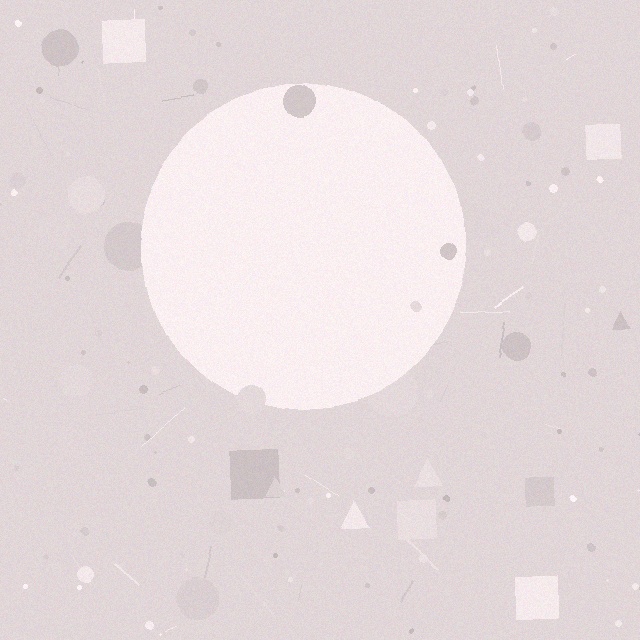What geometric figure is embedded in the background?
A circle is embedded in the background.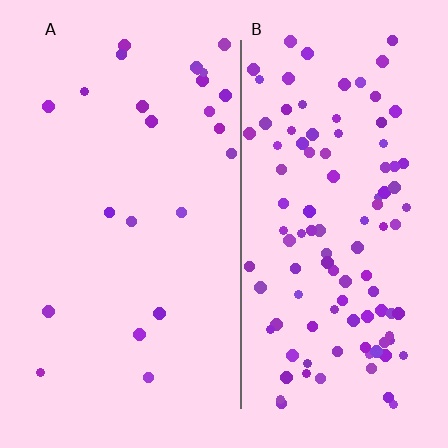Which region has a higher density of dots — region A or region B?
B (the right).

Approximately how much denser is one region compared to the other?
Approximately 4.5× — region B over region A.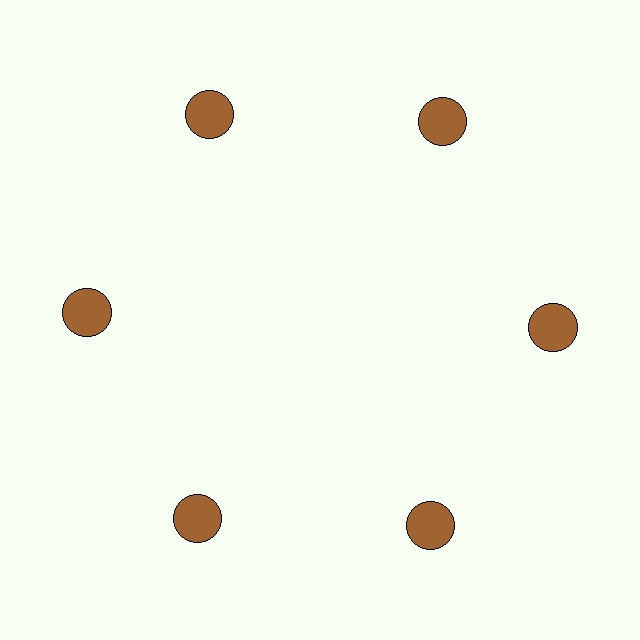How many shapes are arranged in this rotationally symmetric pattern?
There are 6 shapes, arranged in 6 groups of 1.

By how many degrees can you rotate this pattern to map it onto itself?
The pattern maps onto itself every 60 degrees of rotation.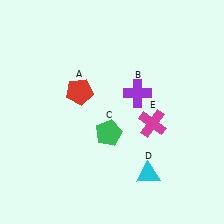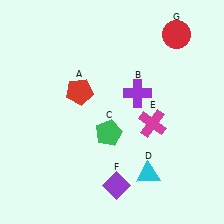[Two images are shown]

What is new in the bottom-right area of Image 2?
A purple diamond (F) was added in the bottom-right area of Image 2.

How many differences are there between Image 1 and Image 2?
There are 2 differences between the two images.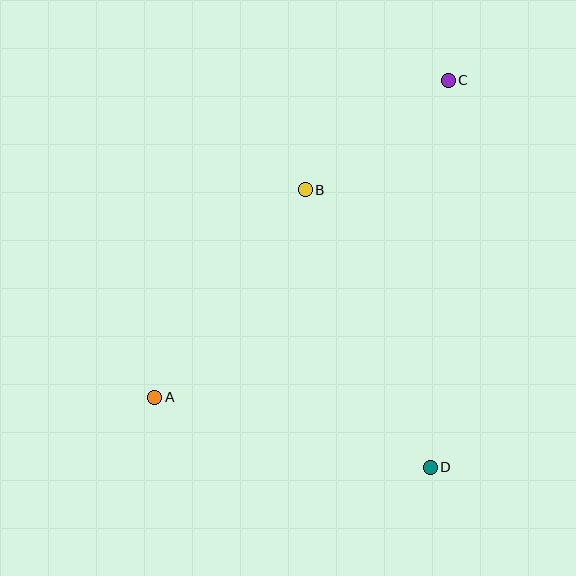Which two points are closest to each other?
Points B and C are closest to each other.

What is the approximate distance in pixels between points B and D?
The distance between B and D is approximately 305 pixels.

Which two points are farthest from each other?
Points A and C are farthest from each other.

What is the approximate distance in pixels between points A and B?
The distance between A and B is approximately 256 pixels.